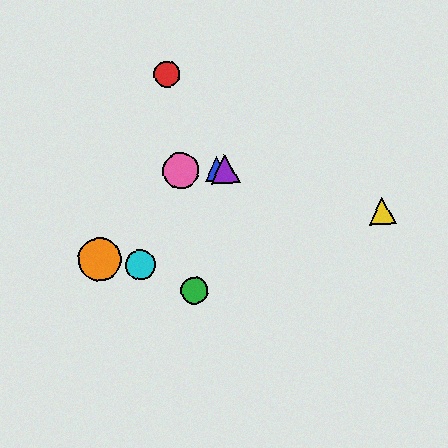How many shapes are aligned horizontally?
3 shapes (the blue triangle, the purple triangle, the pink circle) are aligned horizontally.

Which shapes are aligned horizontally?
The blue triangle, the purple triangle, the pink circle are aligned horizontally.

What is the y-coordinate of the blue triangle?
The blue triangle is at y≈169.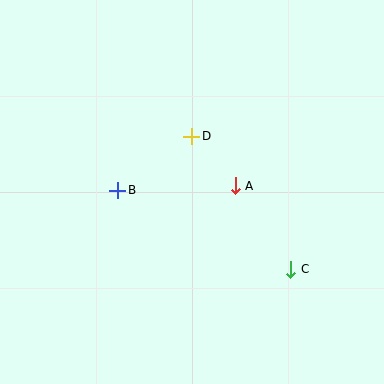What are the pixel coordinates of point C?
Point C is at (290, 269).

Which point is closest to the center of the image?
Point A at (235, 186) is closest to the center.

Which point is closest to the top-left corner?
Point B is closest to the top-left corner.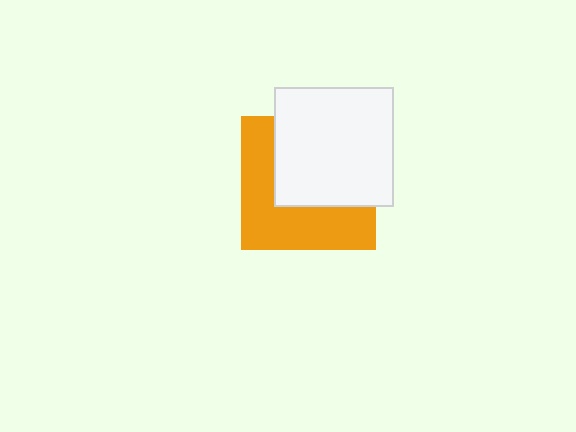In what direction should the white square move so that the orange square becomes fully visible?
The white square should move toward the upper-right. That is the shortest direction to clear the overlap and leave the orange square fully visible.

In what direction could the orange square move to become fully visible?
The orange square could move toward the lower-left. That would shift it out from behind the white square entirely.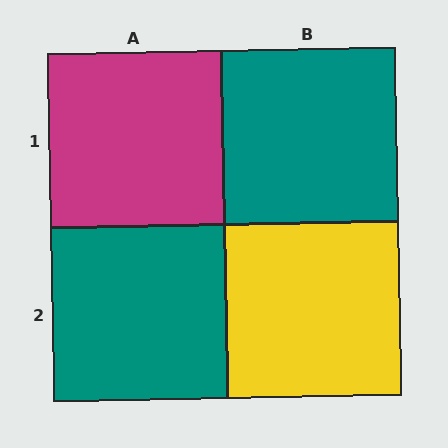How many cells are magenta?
1 cell is magenta.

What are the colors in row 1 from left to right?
Magenta, teal.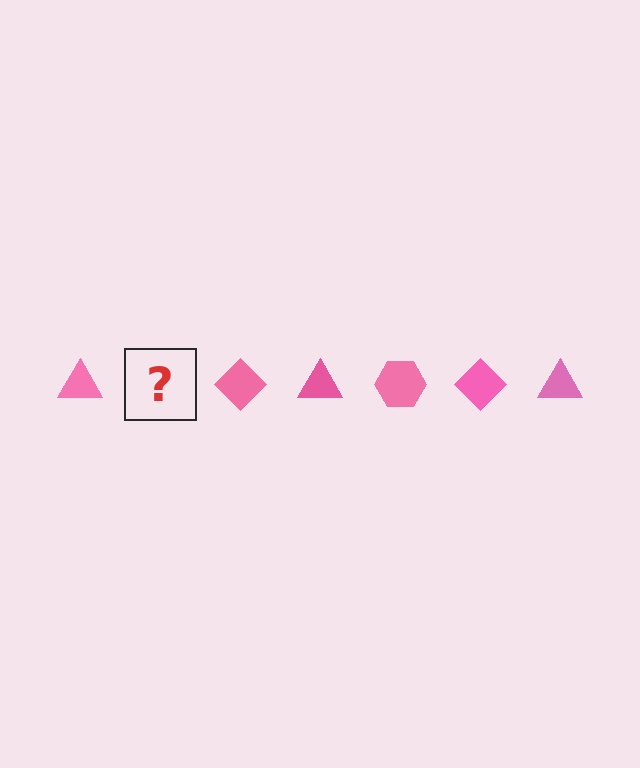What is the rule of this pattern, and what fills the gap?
The rule is that the pattern cycles through triangle, hexagon, diamond shapes in pink. The gap should be filled with a pink hexagon.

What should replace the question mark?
The question mark should be replaced with a pink hexagon.